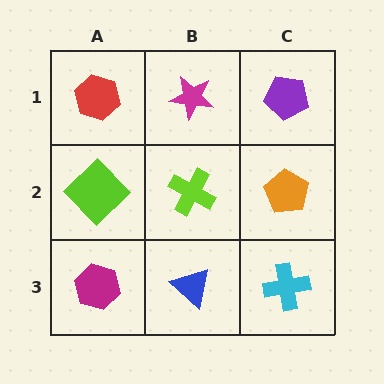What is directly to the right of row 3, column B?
A cyan cross.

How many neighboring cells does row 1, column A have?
2.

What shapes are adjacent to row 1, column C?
An orange pentagon (row 2, column C), a magenta star (row 1, column B).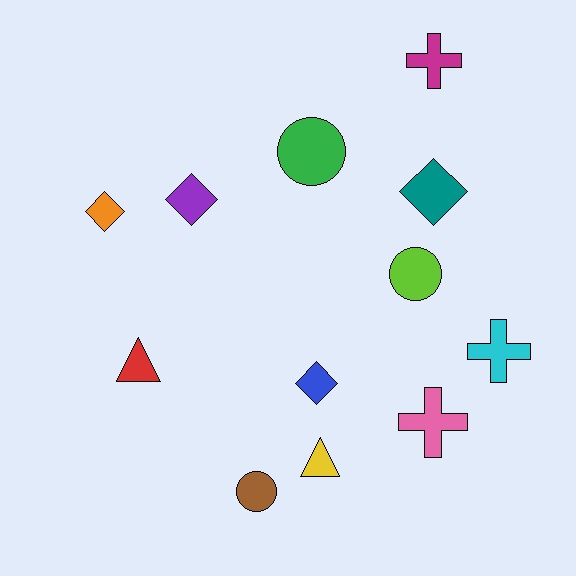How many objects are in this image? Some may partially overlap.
There are 12 objects.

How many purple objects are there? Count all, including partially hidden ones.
There is 1 purple object.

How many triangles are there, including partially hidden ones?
There are 2 triangles.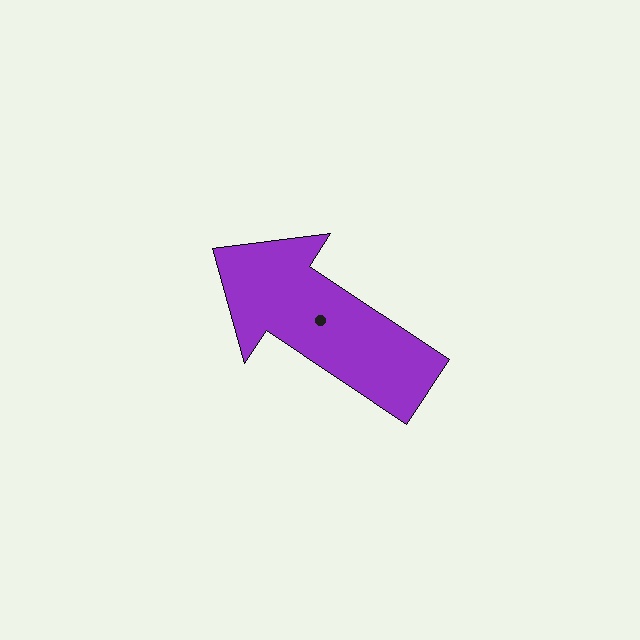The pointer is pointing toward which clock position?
Roughly 10 o'clock.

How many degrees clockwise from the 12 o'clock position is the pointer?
Approximately 304 degrees.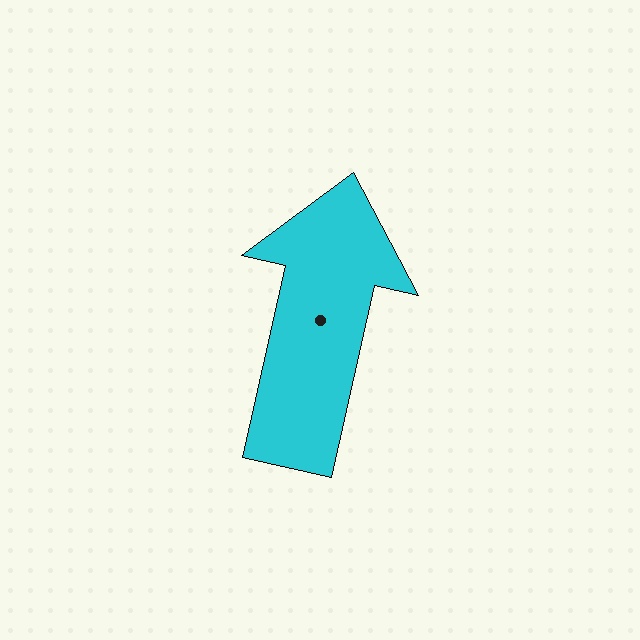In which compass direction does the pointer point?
North.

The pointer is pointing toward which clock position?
Roughly 12 o'clock.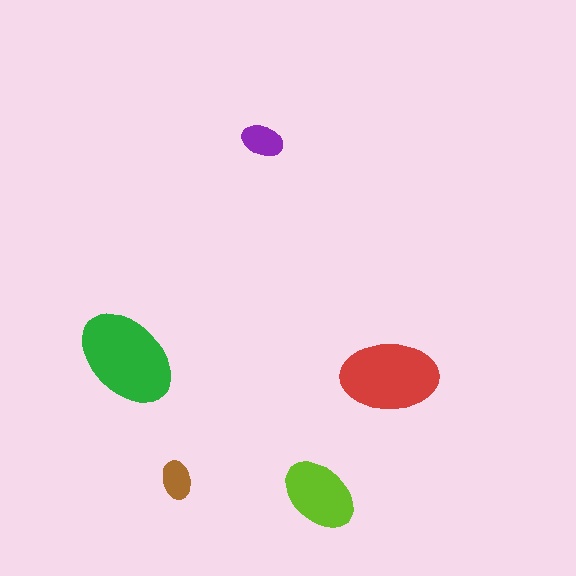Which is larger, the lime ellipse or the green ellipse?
The green one.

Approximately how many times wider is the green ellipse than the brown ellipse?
About 2.5 times wider.